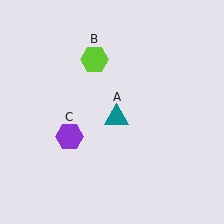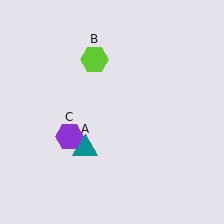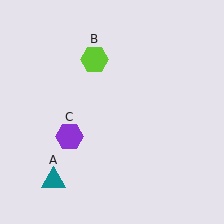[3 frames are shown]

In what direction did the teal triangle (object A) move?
The teal triangle (object A) moved down and to the left.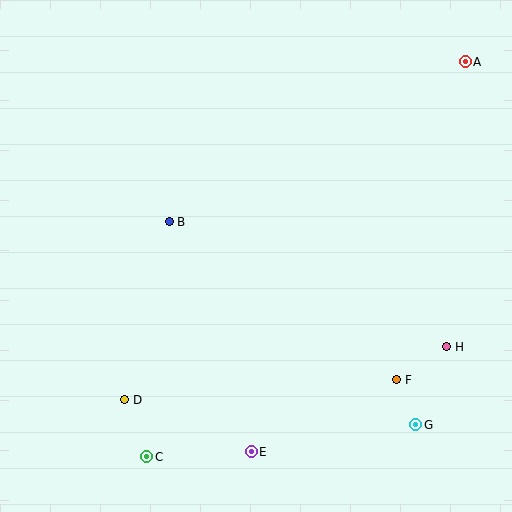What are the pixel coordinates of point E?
Point E is at (251, 452).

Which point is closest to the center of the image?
Point B at (169, 222) is closest to the center.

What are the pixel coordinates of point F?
Point F is at (397, 380).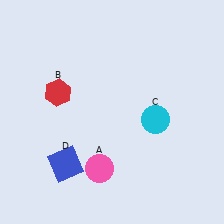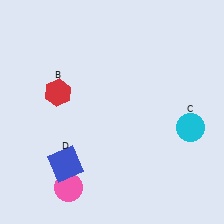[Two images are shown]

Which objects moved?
The objects that moved are: the pink circle (A), the cyan circle (C).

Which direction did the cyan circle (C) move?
The cyan circle (C) moved right.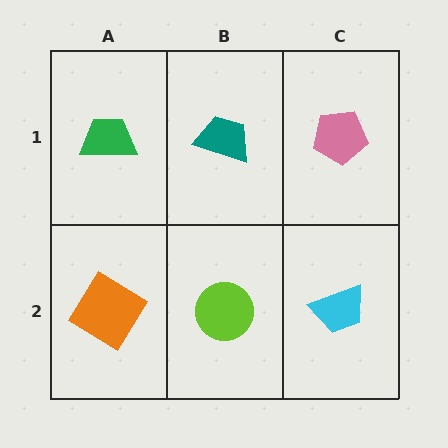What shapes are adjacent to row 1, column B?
A lime circle (row 2, column B), a green trapezoid (row 1, column A), a pink pentagon (row 1, column C).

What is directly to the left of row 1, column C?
A teal trapezoid.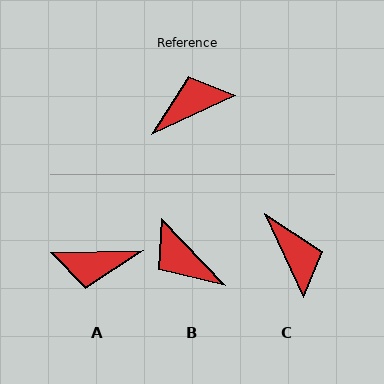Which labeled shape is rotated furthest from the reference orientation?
A, about 156 degrees away.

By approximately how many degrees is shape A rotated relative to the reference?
Approximately 156 degrees counter-clockwise.